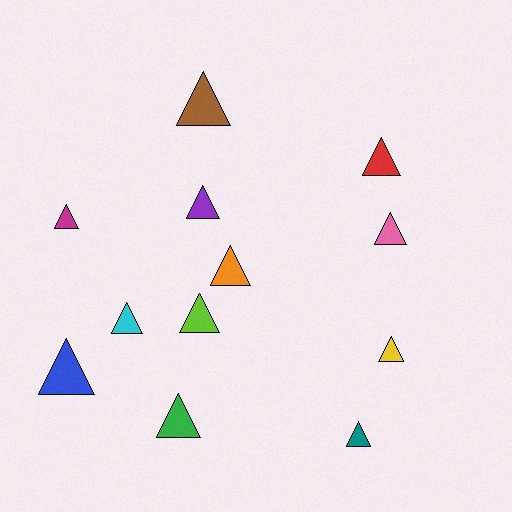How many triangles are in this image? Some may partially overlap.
There are 12 triangles.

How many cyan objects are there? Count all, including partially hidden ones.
There is 1 cyan object.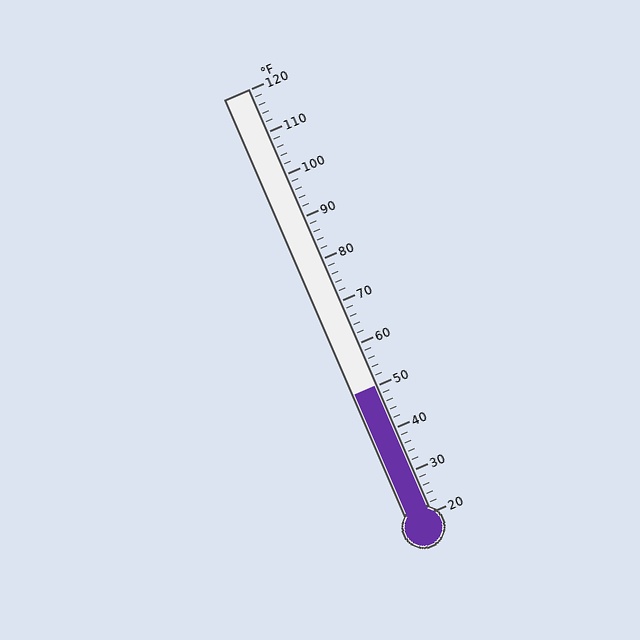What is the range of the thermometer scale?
The thermometer scale ranges from 20°F to 120°F.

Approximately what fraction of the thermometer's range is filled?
The thermometer is filled to approximately 30% of its range.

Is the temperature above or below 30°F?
The temperature is above 30°F.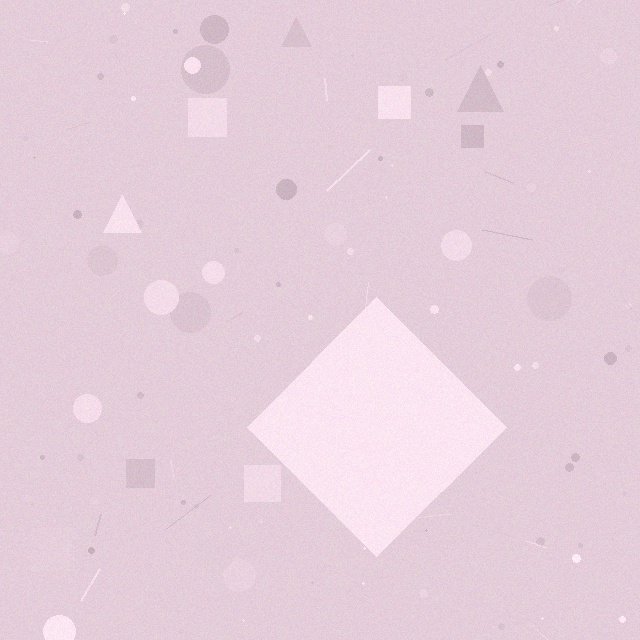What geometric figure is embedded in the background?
A diamond is embedded in the background.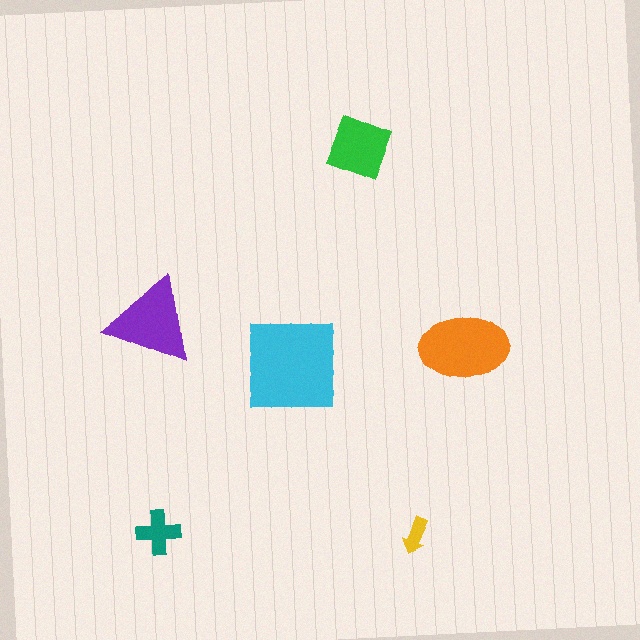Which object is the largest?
The cyan square.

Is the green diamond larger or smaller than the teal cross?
Larger.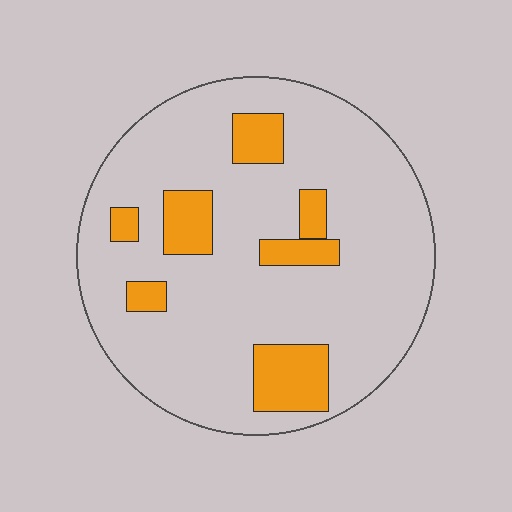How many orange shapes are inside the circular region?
7.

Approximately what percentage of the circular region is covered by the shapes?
Approximately 15%.